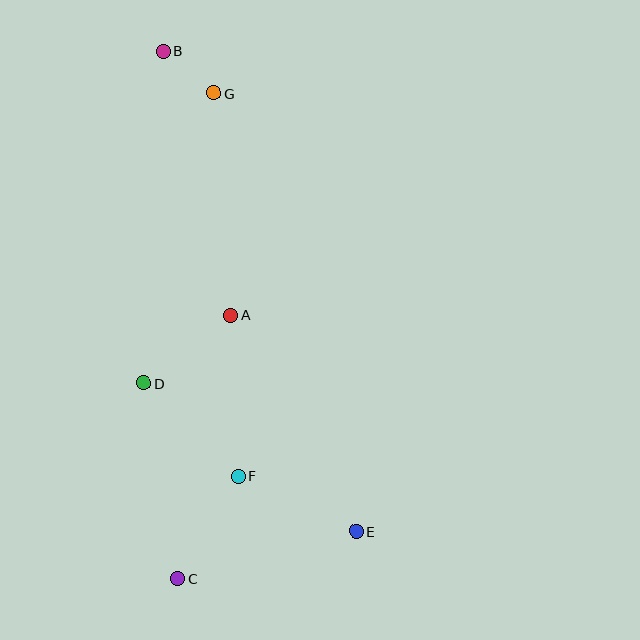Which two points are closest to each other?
Points B and G are closest to each other.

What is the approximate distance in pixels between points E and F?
The distance between E and F is approximately 130 pixels.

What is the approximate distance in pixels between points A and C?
The distance between A and C is approximately 269 pixels.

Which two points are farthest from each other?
Points B and C are farthest from each other.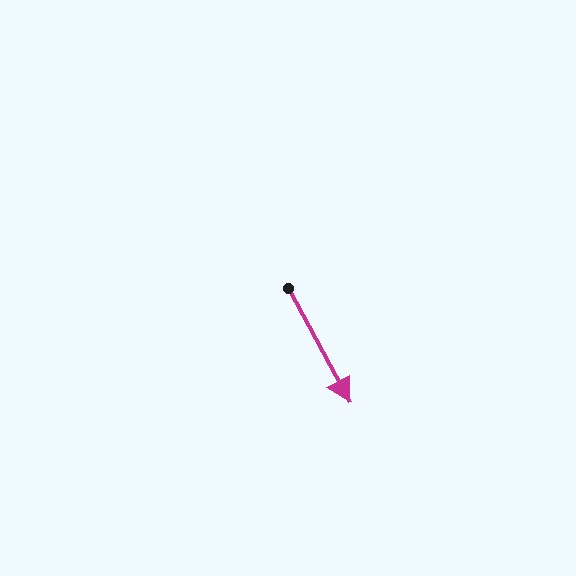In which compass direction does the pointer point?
Southeast.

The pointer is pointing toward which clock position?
Roughly 5 o'clock.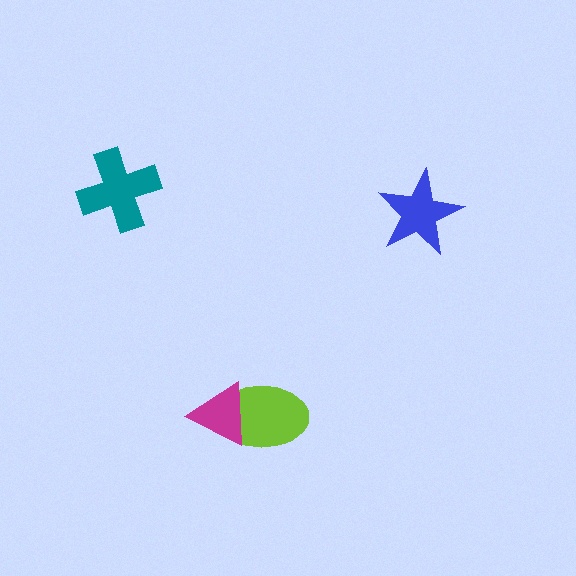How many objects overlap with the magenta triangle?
1 object overlaps with the magenta triangle.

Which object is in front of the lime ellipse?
The magenta triangle is in front of the lime ellipse.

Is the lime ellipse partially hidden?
Yes, it is partially covered by another shape.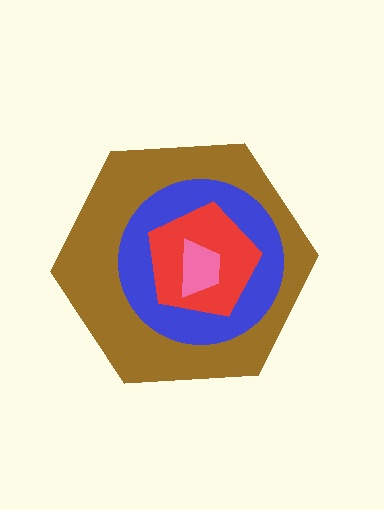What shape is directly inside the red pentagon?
The pink trapezoid.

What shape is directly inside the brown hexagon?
The blue circle.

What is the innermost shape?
The pink trapezoid.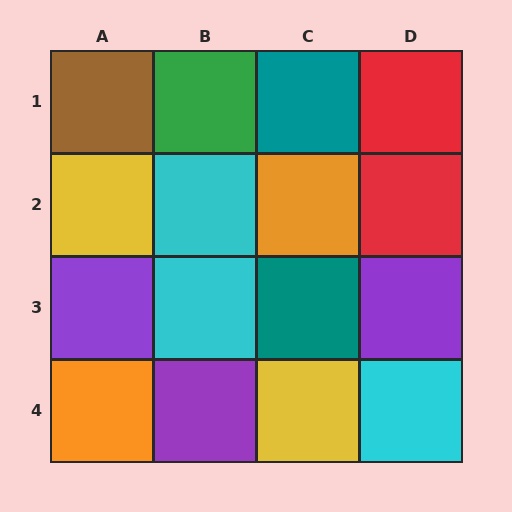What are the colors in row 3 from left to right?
Purple, cyan, teal, purple.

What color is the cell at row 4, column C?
Yellow.